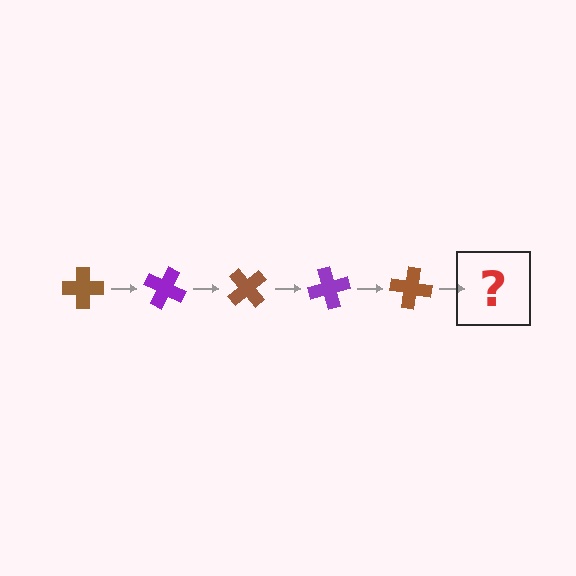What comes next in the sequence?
The next element should be a purple cross, rotated 125 degrees from the start.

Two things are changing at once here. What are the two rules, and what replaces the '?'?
The two rules are that it rotates 25 degrees each step and the color cycles through brown and purple. The '?' should be a purple cross, rotated 125 degrees from the start.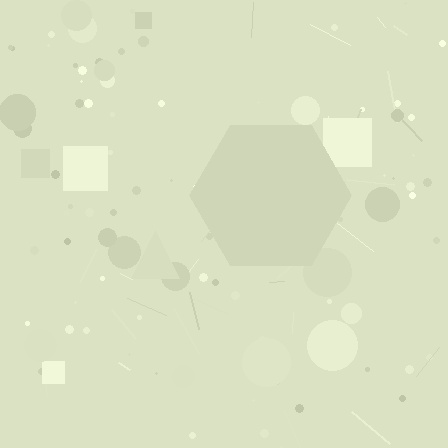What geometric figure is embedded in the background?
A hexagon is embedded in the background.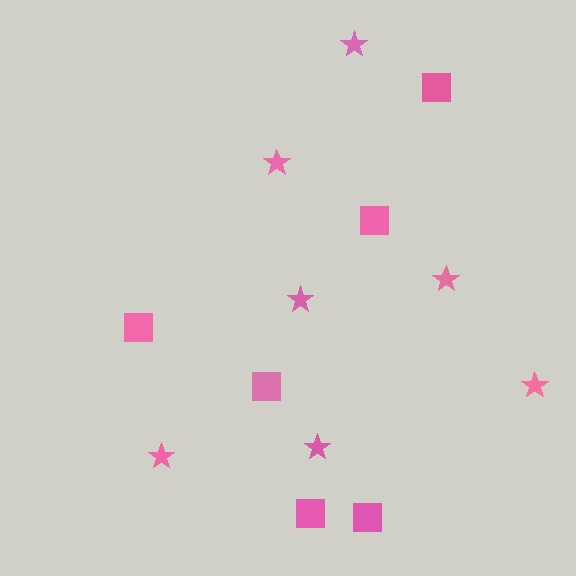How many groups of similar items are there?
There are 2 groups: one group of squares (6) and one group of stars (7).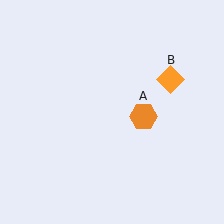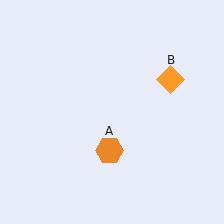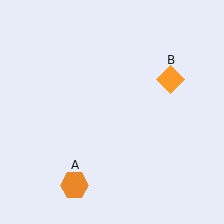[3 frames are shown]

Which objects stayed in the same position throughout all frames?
Orange diamond (object B) remained stationary.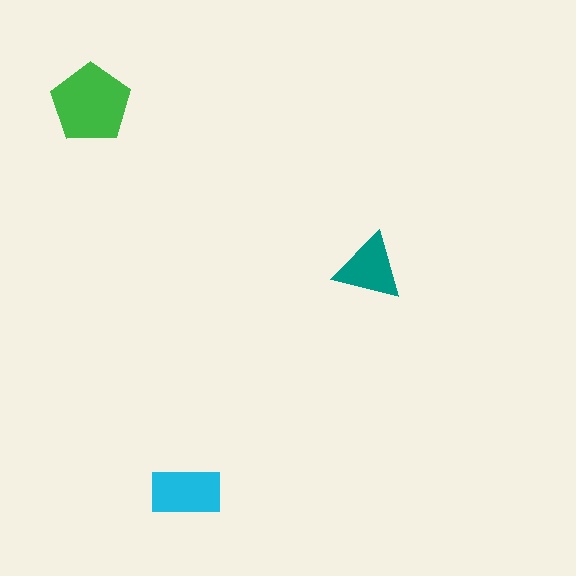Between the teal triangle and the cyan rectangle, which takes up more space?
The cyan rectangle.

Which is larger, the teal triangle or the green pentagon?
The green pentagon.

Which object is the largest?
The green pentagon.